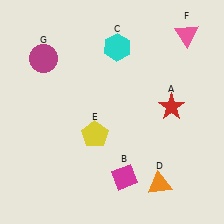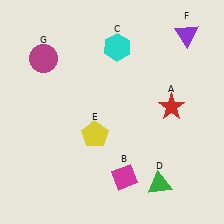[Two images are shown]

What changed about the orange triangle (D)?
In Image 1, D is orange. In Image 2, it changed to green.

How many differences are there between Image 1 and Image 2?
There are 2 differences between the two images.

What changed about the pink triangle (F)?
In Image 1, F is pink. In Image 2, it changed to purple.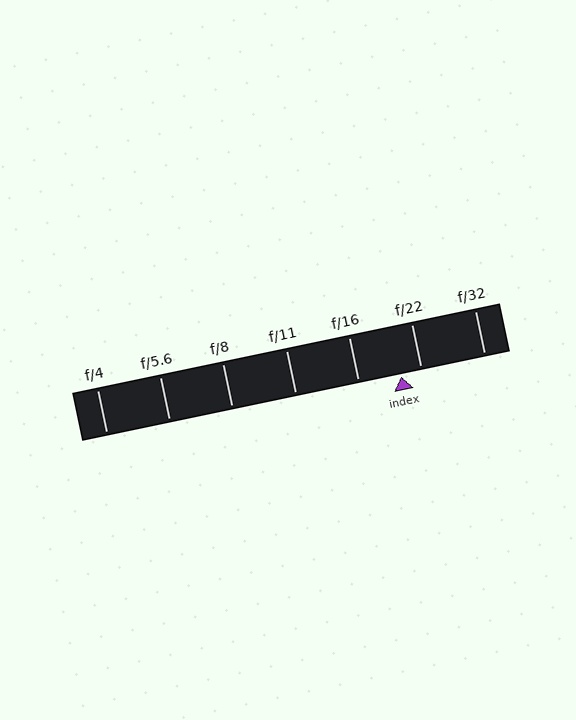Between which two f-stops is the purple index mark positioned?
The index mark is between f/16 and f/22.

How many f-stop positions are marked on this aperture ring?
There are 7 f-stop positions marked.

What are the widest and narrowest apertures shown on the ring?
The widest aperture shown is f/4 and the narrowest is f/32.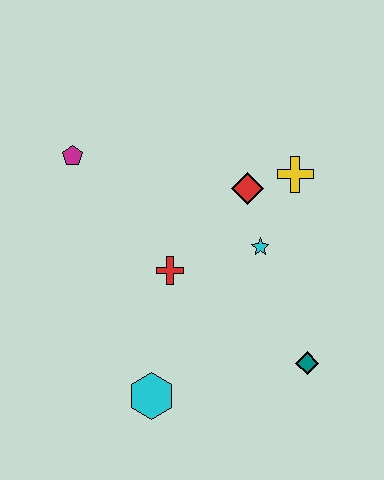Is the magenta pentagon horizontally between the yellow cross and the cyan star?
No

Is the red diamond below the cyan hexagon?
No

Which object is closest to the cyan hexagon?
The red cross is closest to the cyan hexagon.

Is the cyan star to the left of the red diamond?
No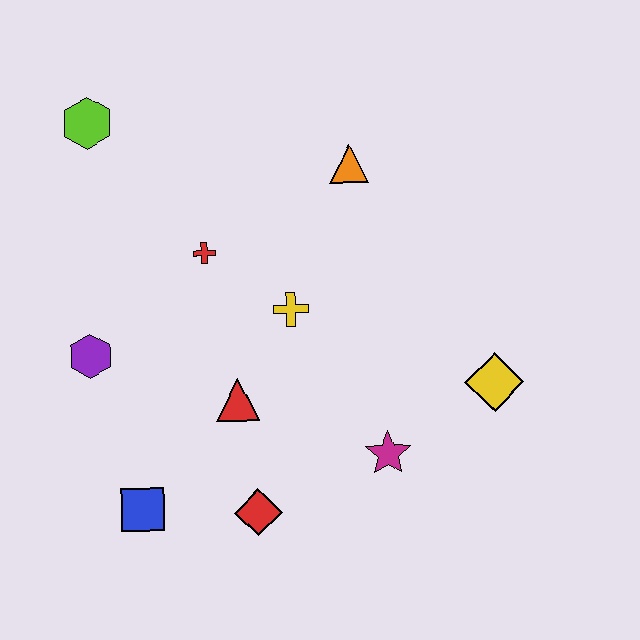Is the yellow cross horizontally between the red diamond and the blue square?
No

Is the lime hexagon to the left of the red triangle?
Yes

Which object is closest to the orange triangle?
The yellow cross is closest to the orange triangle.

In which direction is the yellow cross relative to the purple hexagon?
The yellow cross is to the right of the purple hexagon.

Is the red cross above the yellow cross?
Yes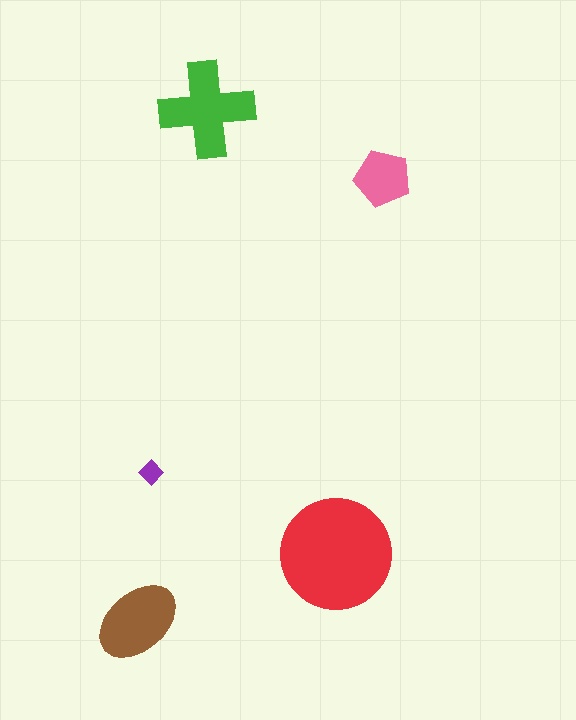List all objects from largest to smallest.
The red circle, the green cross, the brown ellipse, the pink pentagon, the purple diamond.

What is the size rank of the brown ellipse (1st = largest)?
3rd.